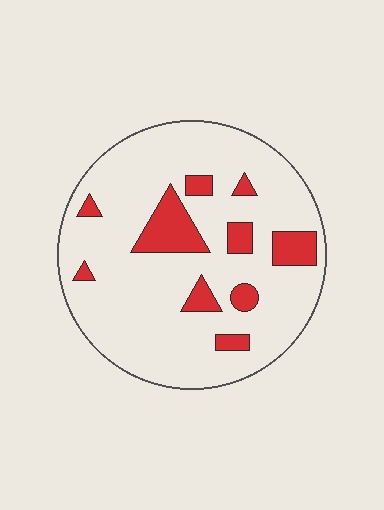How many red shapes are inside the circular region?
10.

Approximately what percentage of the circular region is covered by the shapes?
Approximately 15%.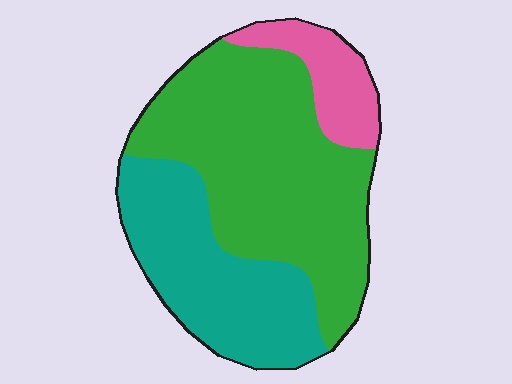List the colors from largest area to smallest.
From largest to smallest: green, teal, pink.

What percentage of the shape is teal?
Teal takes up about one third (1/3) of the shape.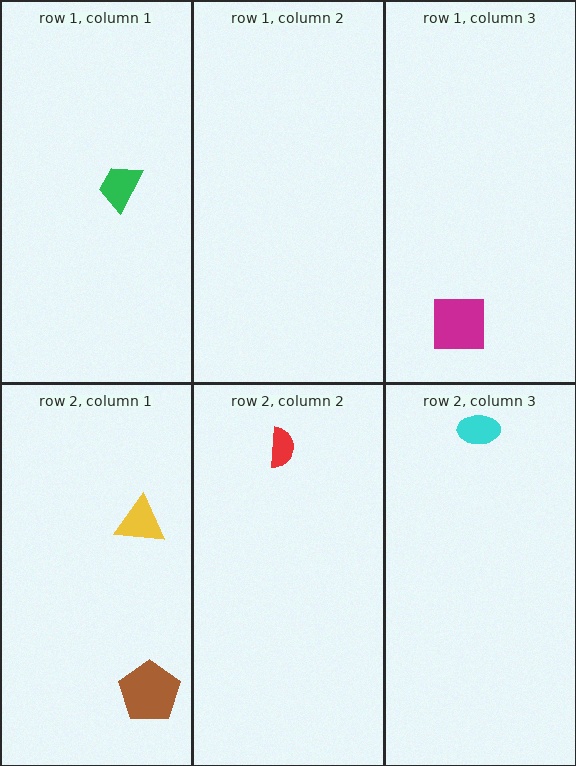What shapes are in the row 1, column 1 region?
The green trapezoid.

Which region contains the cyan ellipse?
The row 2, column 3 region.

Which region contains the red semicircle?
The row 2, column 2 region.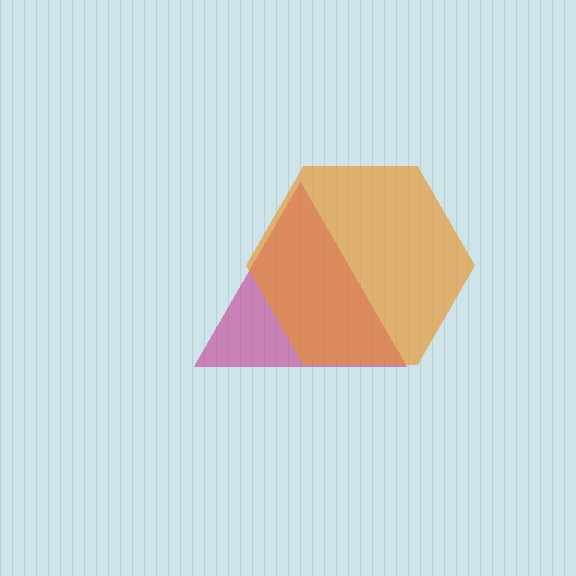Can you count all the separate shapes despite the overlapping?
Yes, there are 2 separate shapes.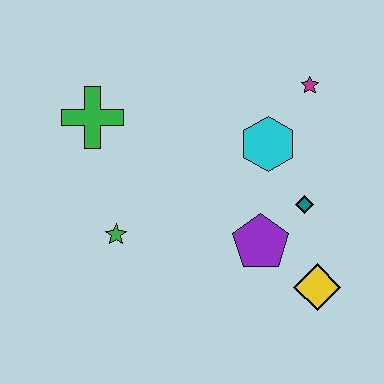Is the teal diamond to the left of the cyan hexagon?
No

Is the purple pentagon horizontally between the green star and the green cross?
No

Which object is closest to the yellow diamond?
The purple pentagon is closest to the yellow diamond.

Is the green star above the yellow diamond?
Yes